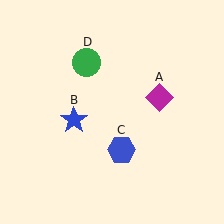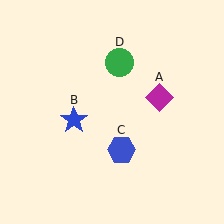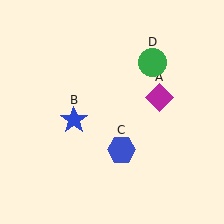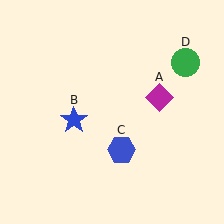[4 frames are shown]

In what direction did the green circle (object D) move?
The green circle (object D) moved right.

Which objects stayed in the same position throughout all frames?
Magenta diamond (object A) and blue star (object B) and blue hexagon (object C) remained stationary.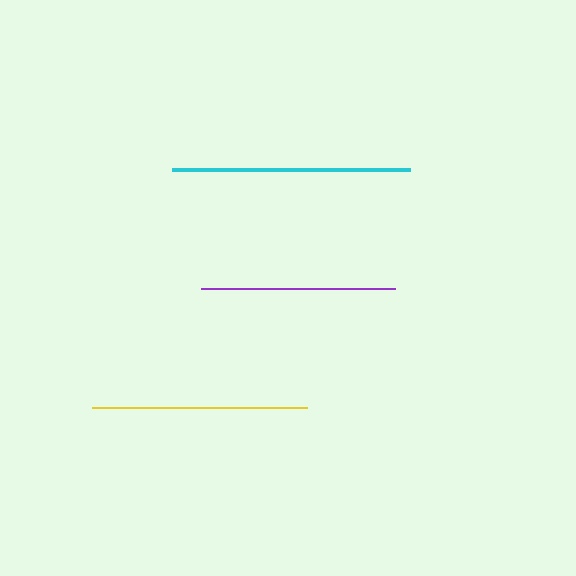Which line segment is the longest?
The cyan line is the longest at approximately 238 pixels.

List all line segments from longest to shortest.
From longest to shortest: cyan, yellow, purple.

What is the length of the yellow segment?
The yellow segment is approximately 215 pixels long.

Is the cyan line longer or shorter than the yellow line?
The cyan line is longer than the yellow line.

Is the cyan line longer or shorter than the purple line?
The cyan line is longer than the purple line.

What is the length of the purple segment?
The purple segment is approximately 194 pixels long.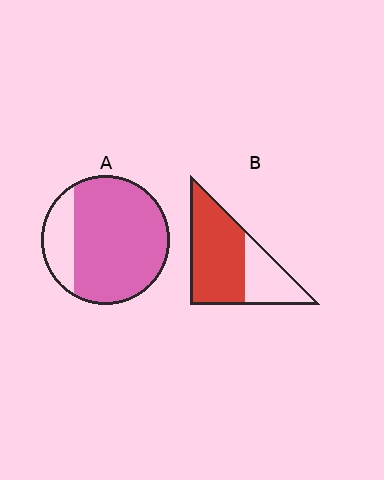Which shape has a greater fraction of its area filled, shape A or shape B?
Shape A.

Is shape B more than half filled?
Yes.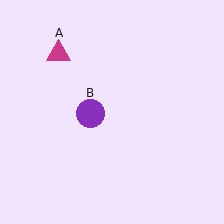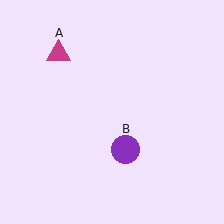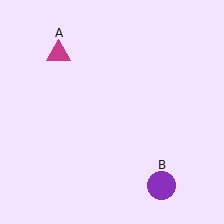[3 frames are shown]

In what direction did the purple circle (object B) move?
The purple circle (object B) moved down and to the right.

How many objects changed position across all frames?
1 object changed position: purple circle (object B).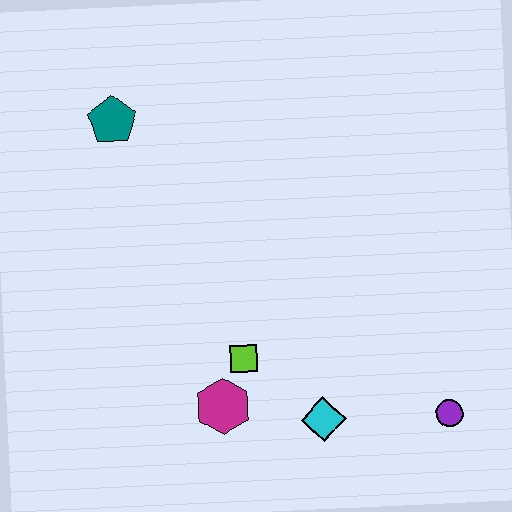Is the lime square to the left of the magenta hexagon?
No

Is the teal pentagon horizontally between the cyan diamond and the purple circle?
No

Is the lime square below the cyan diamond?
No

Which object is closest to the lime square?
The magenta hexagon is closest to the lime square.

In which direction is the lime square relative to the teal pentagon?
The lime square is below the teal pentagon.